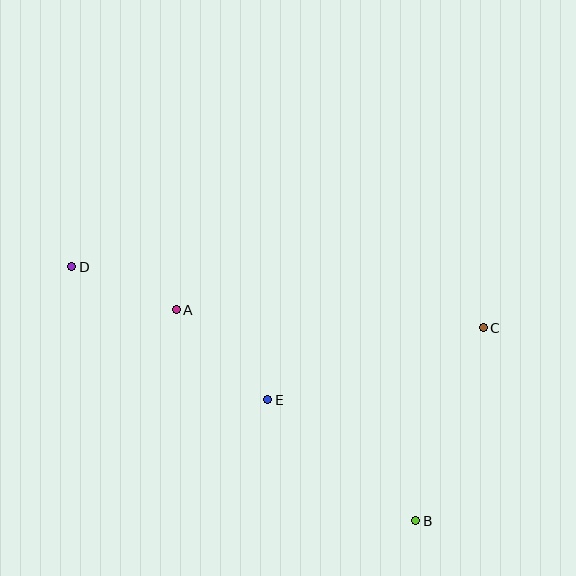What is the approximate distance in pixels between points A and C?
The distance between A and C is approximately 308 pixels.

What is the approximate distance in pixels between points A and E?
The distance between A and E is approximately 128 pixels.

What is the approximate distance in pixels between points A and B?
The distance between A and B is approximately 319 pixels.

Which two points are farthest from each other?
Points B and D are farthest from each other.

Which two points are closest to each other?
Points A and D are closest to each other.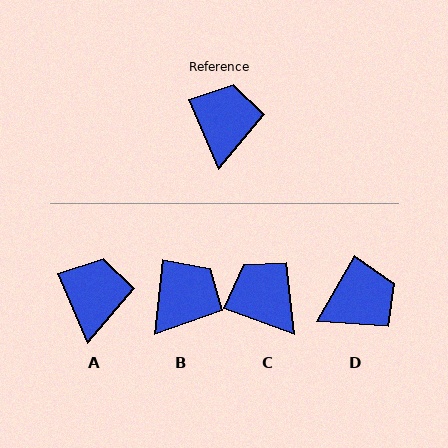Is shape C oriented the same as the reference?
No, it is off by about 47 degrees.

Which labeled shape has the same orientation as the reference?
A.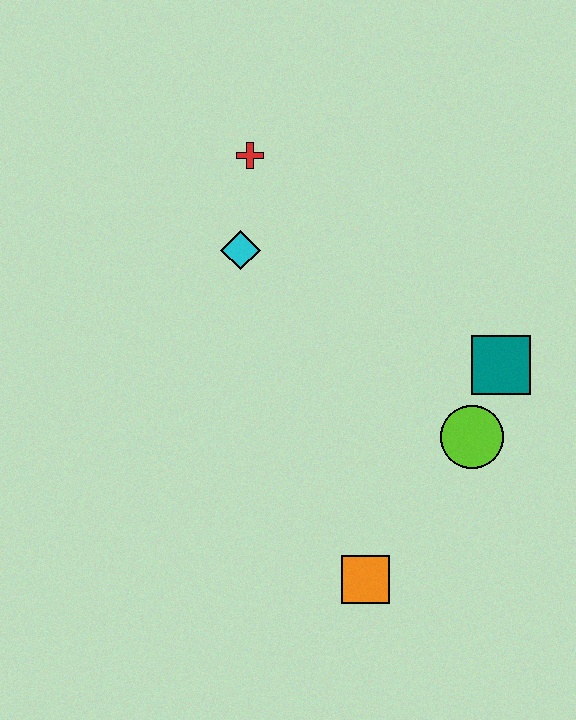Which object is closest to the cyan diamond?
The red cross is closest to the cyan diamond.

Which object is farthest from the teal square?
The red cross is farthest from the teal square.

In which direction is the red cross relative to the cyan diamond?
The red cross is above the cyan diamond.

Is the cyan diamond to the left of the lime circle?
Yes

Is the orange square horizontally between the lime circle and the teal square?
No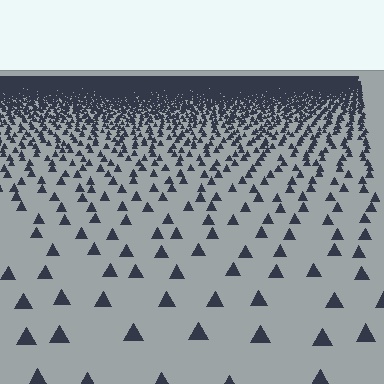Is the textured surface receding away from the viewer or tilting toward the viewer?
The surface is receding away from the viewer. Texture elements get smaller and denser toward the top.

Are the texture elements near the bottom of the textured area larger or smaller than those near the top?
Larger. Near the bottom, elements are closer to the viewer and appear at a bigger on-screen size.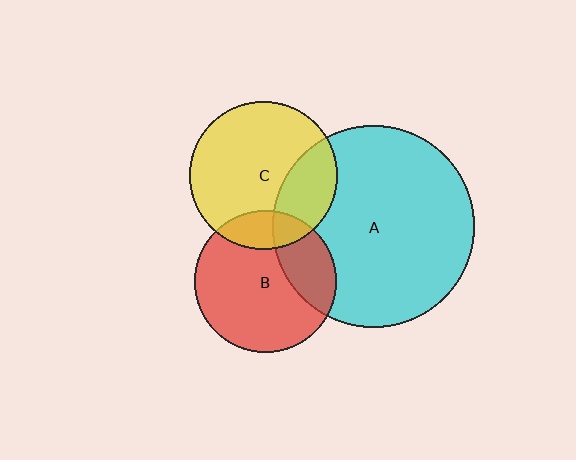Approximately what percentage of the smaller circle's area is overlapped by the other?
Approximately 15%.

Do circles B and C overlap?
Yes.